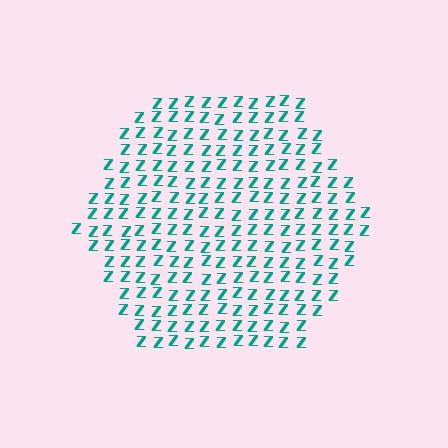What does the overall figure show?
The overall figure shows a hexagon.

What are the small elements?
The small elements are letter Z's.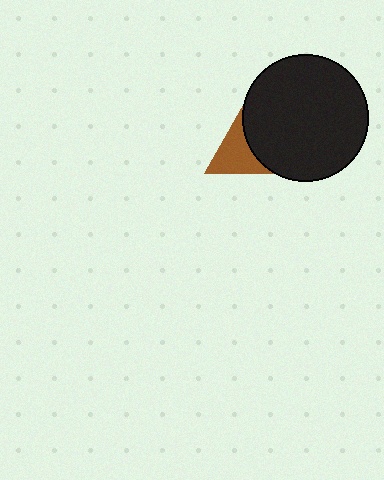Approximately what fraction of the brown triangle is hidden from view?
Roughly 59% of the brown triangle is hidden behind the black circle.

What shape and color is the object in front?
The object in front is a black circle.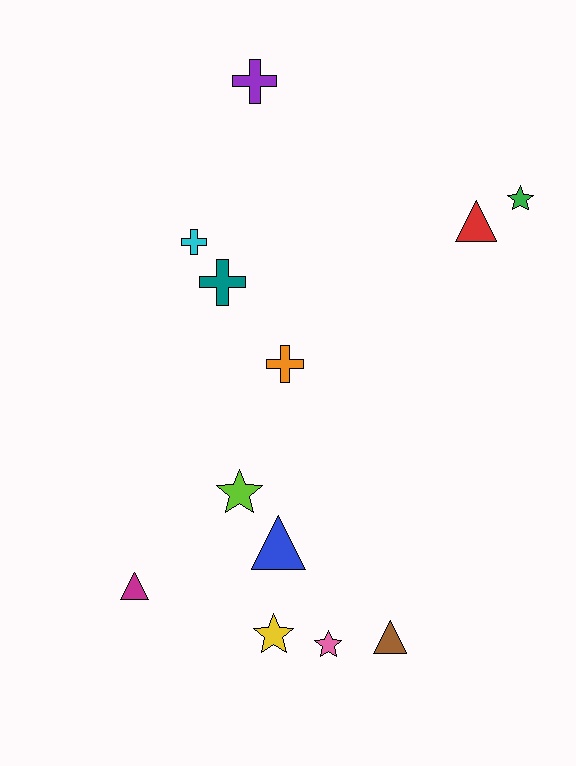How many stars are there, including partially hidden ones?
There are 4 stars.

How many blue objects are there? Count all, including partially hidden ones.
There is 1 blue object.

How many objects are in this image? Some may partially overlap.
There are 12 objects.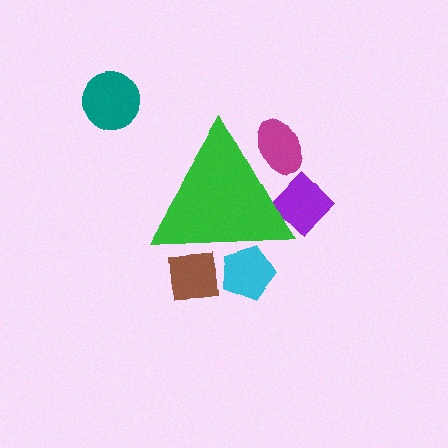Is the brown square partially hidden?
Yes, the brown square is partially hidden behind the green triangle.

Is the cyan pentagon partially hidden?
Yes, the cyan pentagon is partially hidden behind the green triangle.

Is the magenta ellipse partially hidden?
Yes, the magenta ellipse is partially hidden behind the green triangle.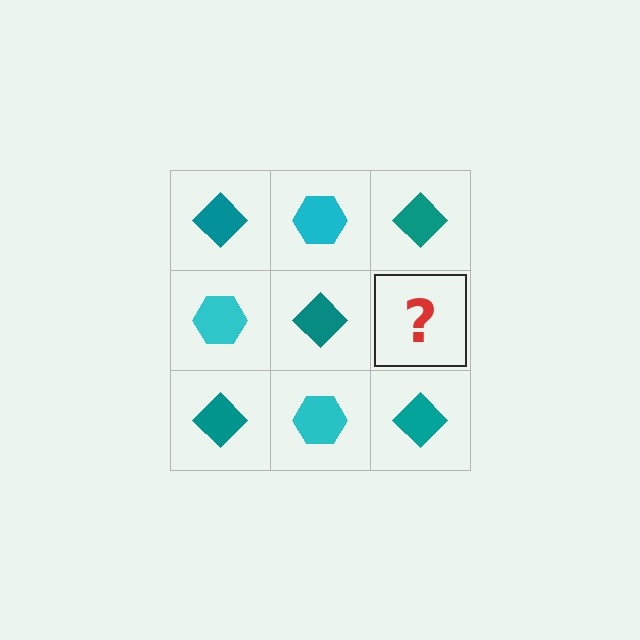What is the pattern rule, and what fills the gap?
The rule is that it alternates teal diamond and cyan hexagon in a checkerboard pattern. The gap should be filled with a cyan hexagon.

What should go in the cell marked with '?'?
The missing cell should contain a cyan hexagon.